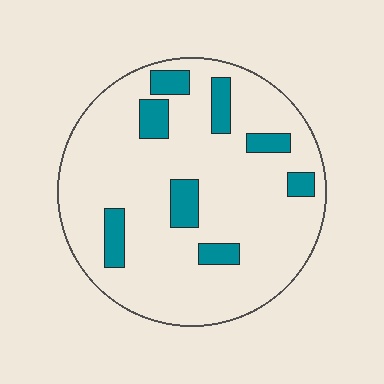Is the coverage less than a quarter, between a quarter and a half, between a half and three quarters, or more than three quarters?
Less than a quarter.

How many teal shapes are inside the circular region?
8.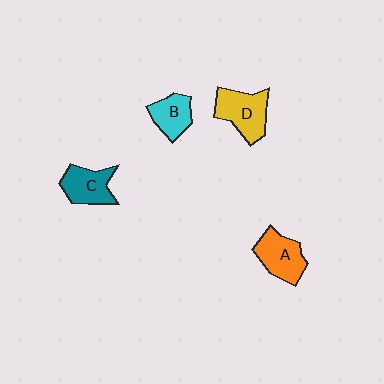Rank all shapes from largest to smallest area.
From largest to smallest: D (yellow), A (orange), C (teal), B (cyan).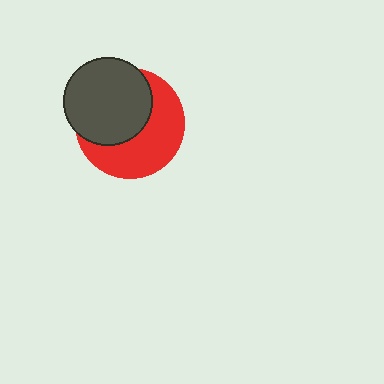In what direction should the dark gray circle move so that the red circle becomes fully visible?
The dark gray circle should move toward the upper-left. That is the shortest direction to clear the overlap and leave the red circle fully visible.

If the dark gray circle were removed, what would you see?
You would see the complete red circle.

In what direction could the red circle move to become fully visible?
The red circle could move toward the lower-right. That would shift it out from behind the dark gray circle entirely.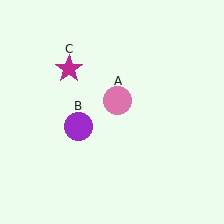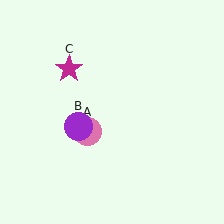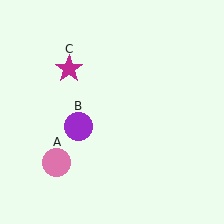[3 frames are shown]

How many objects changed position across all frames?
1 object changed position: pink circle (object A).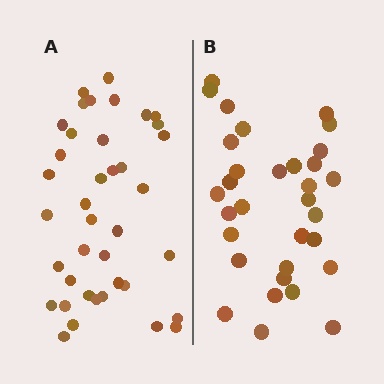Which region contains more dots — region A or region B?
Region A (the left region) has more dots.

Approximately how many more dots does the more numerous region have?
Region A has roughly 8 or so more dots than region B.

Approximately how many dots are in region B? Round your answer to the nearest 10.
About 30 dots. (The exact count is 32, which rounds to 30.)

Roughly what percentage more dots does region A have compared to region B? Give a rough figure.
About 20% more.